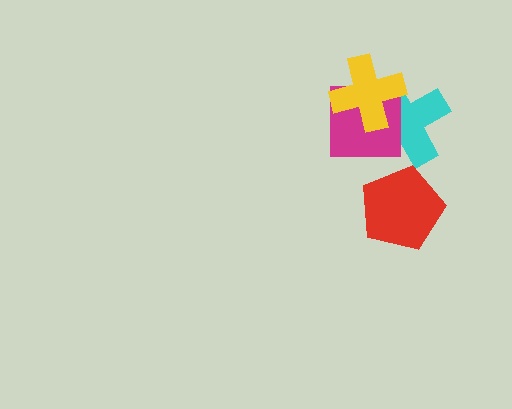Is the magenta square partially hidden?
Yes, it is partially covered by another shape.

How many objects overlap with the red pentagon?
0 objects overlap with the red pentagon.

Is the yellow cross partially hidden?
No, no other shape covers it.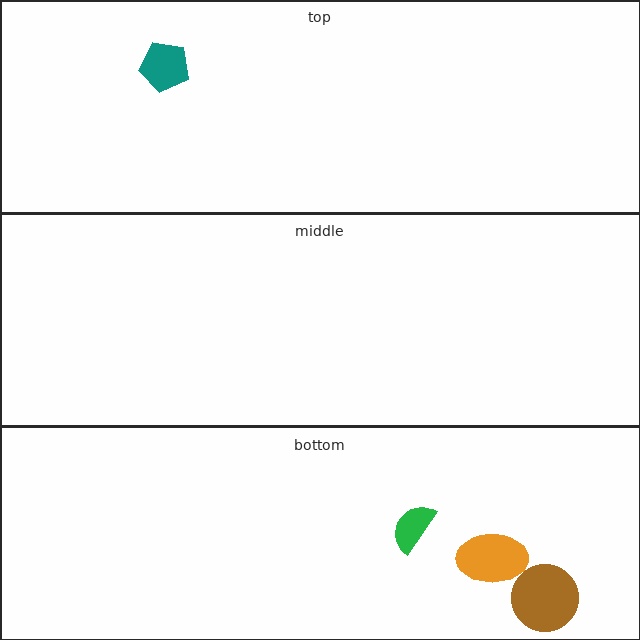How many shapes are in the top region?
1.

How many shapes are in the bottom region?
3.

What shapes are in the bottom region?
The green semicircle, the brown circle, the orange ellipse.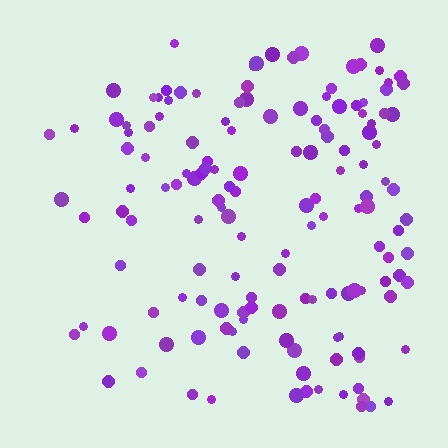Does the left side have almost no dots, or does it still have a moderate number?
Still a moderate number, just noticeably fewer than the right.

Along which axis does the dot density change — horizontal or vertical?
Horizontal.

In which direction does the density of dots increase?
From left to right, with the right side densest.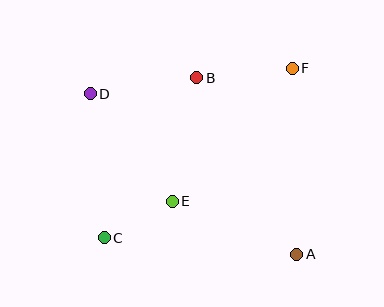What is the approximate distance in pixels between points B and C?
The distance between B and C is approximately 184 pixels.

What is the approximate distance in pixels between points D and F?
The distance between D and F is approximately 204 pixels.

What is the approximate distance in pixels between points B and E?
The distance between B and E is approximately 125 pixels.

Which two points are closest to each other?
Points C and E are closest to each other.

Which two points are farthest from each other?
Points A and D are farthest from each other.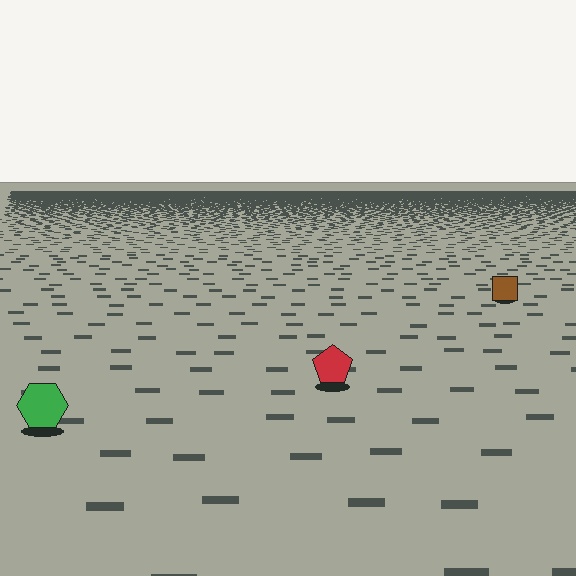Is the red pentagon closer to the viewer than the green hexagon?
No. The green hexagon is closer — you can tell from the texture gradient: the ground texture is coarser near it.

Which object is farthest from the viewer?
The brown square is farthest from the viewer. It appears smaller and the ground texture around it is denser.